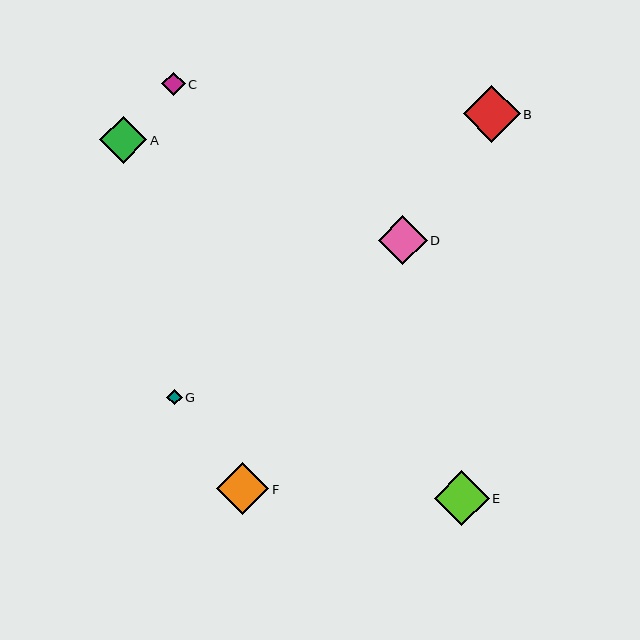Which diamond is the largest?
Diamond B is the largest with a size of approximately 57 pixels.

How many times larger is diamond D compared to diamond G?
Diamond D is approximately 3.2 times the size of diamond G.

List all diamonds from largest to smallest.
From largest to smallest: B, E, F, D, A, C, G.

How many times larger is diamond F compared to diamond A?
Diamond F is approximately 1.1 times the size of diamond A.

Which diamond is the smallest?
Diamond G is the smallest with a size of approximately 15 pixels.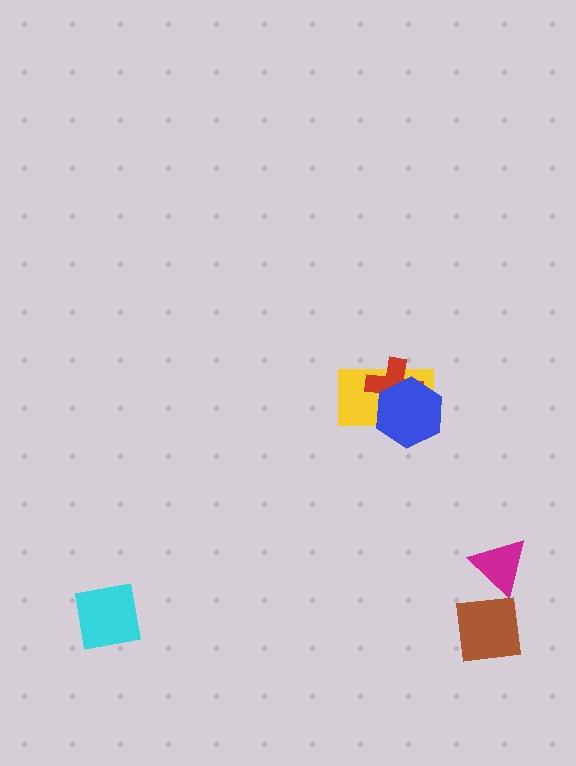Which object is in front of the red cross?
The blue hexagon is in front of the red cross.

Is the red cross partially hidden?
Yes, it is partially covered by another shape.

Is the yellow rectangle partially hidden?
Yes, it is partially covered by another shape.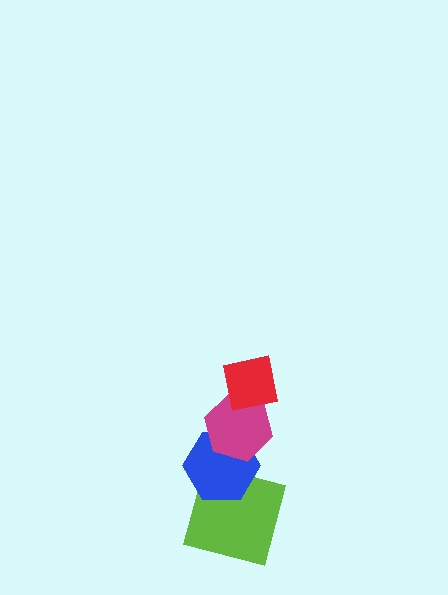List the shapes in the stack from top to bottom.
From top to bottom: the red square, the magenta hexagon, the blue hexagon, the lime square.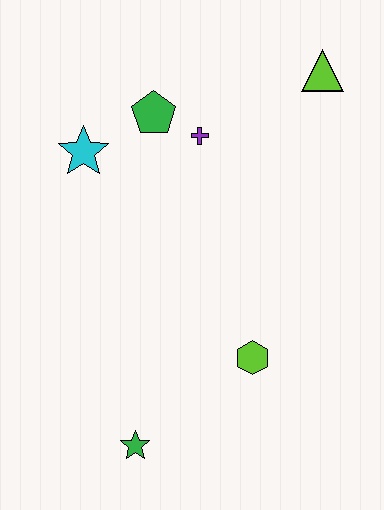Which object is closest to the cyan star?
The green pentagon is closest to the cyan star.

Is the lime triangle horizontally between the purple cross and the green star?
No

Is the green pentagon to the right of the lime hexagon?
No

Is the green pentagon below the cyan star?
No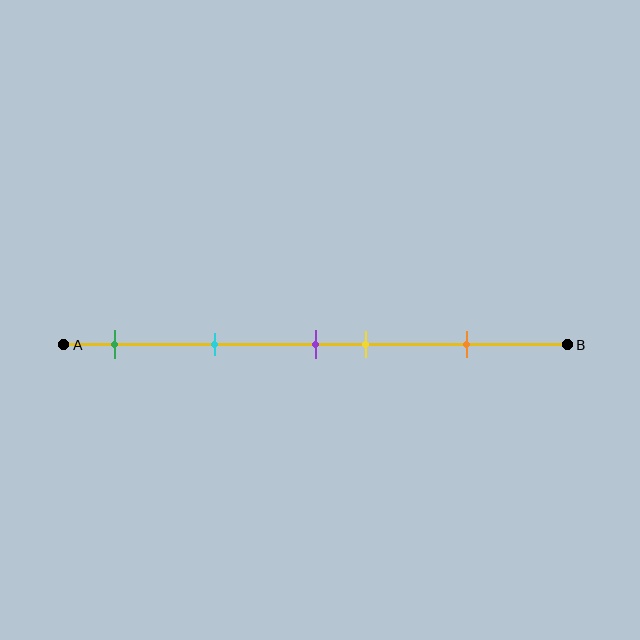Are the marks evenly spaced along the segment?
No, the marks are not evenly spaced.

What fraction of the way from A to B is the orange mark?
The orange mark is approximately 80% (0.8) of the way from A to B.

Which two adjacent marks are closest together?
The purple and yellow marks are the closest adjacent pair.